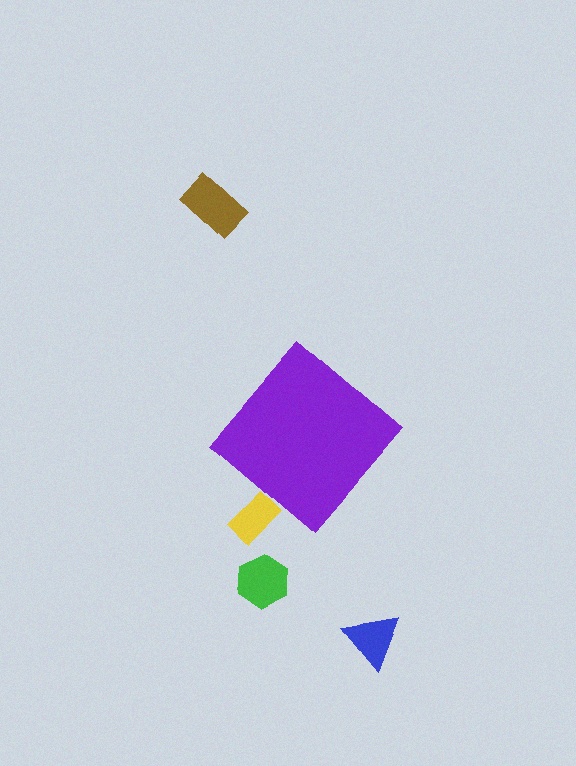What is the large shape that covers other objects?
A purple diamond.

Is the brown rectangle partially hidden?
No, the brown rectangle is fully visible.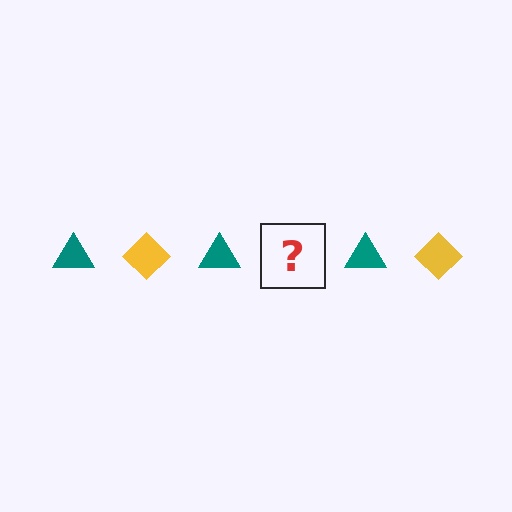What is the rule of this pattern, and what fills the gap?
The rule is that the pattern alternates between teal triangle and yellow diamond. The gap should be filled with a yellow diamond.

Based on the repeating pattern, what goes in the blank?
The blank should be a yellow diamond.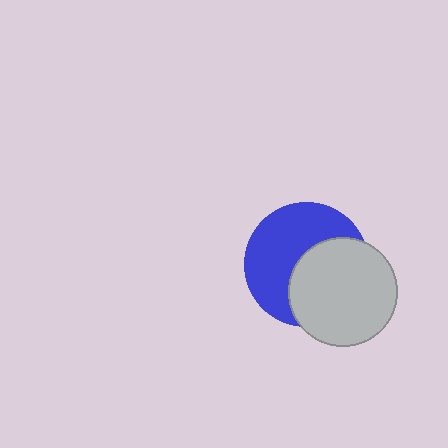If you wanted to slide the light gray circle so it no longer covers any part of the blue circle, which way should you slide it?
Slide it toward the lower-right — that is the most direct way to separate the two shapes.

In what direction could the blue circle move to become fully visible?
The blue circle could move toward the upper-left. That would shift it out from behind the light gray circle entirely.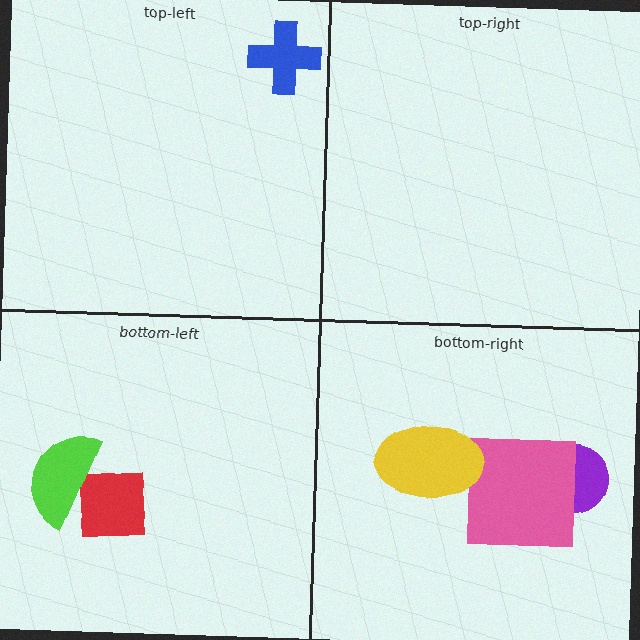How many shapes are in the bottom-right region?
3.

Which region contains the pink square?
The bottom-right region.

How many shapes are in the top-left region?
1.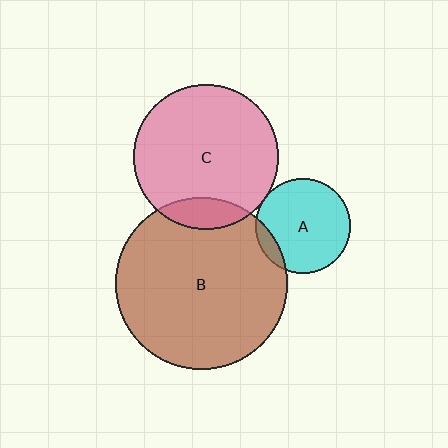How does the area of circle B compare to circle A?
Approximately 3.3 times.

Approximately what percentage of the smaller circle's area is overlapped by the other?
Approximately 10%.